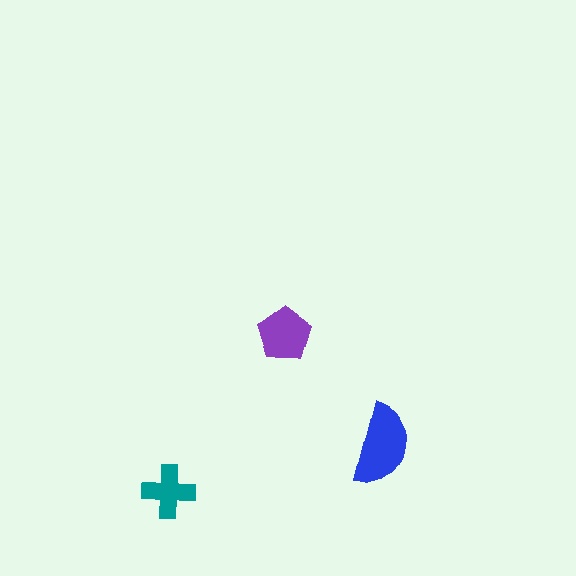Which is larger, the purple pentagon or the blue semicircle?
The blue semicircle.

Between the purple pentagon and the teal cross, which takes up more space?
The purple pentagon.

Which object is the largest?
The blue semicircle.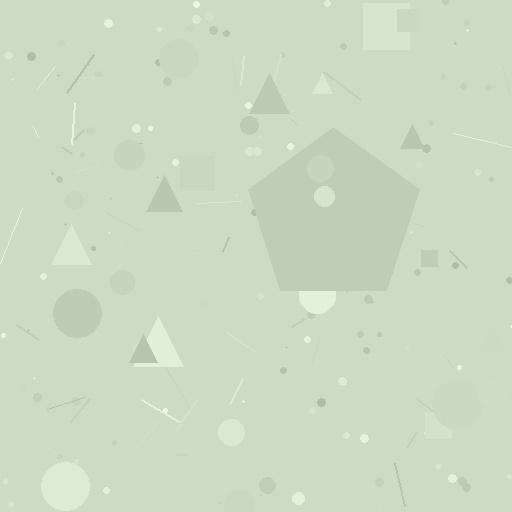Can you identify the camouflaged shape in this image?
The camouflaged shape is a pentagon.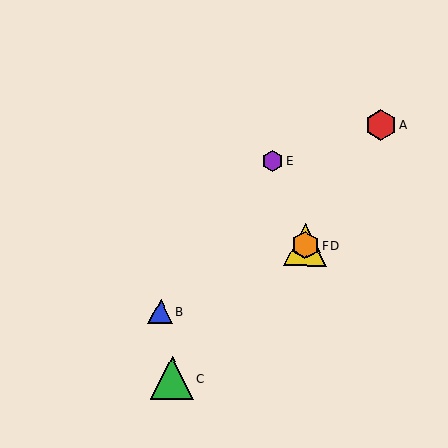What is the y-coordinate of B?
Object B is at y≈312.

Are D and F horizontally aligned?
Yes, both are at y≈245.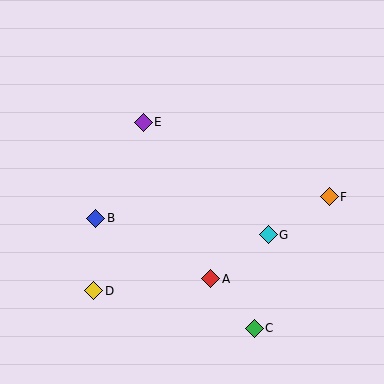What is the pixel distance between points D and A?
The distance between D and A is 118 pixels.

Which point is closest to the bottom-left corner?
Point D is closest to the bottom-left corner.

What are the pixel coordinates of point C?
Point C is at (254, 328).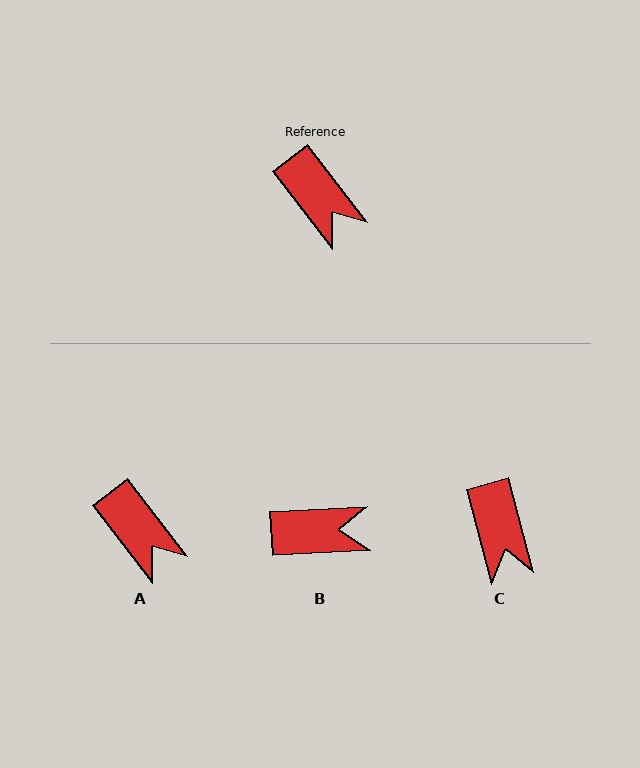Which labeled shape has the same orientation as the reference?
A.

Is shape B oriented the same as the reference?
No, it is off by about 55 degrees.